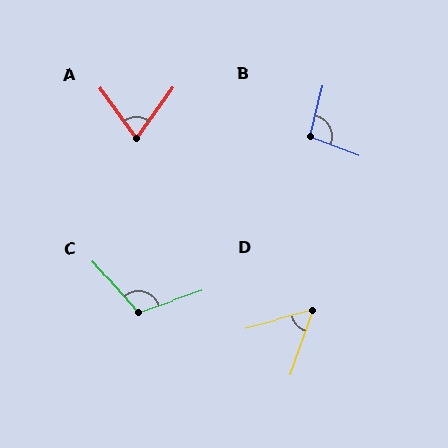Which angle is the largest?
C, at approximately 113 degrees.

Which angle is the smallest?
D, at approximately 56 degrees.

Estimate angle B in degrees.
Approximately 97 degrees.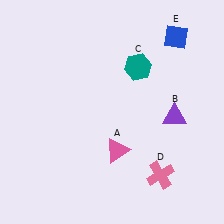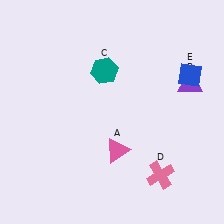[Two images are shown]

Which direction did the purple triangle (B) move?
The purple triangle (B) moved up.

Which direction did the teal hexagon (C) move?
The teal hexagon (C) moved left.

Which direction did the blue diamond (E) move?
The blue diamond (E) moved down.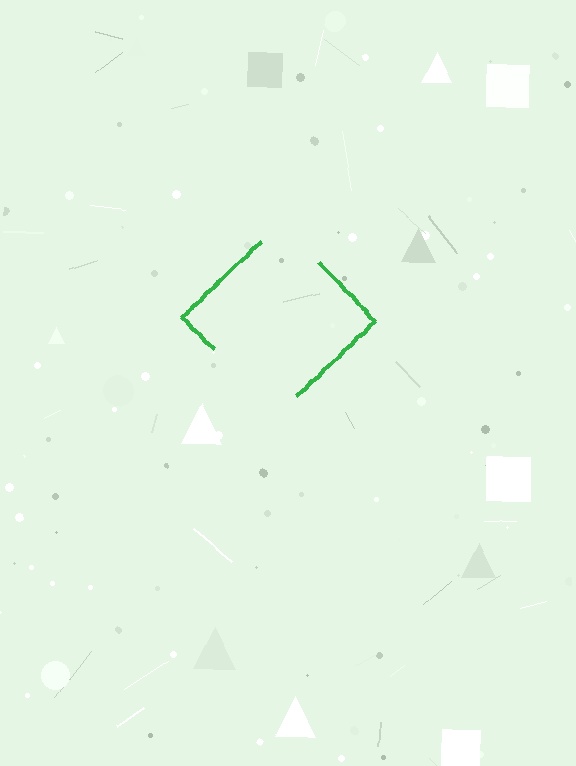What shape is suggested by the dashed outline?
The dashed outline suggests a diamond.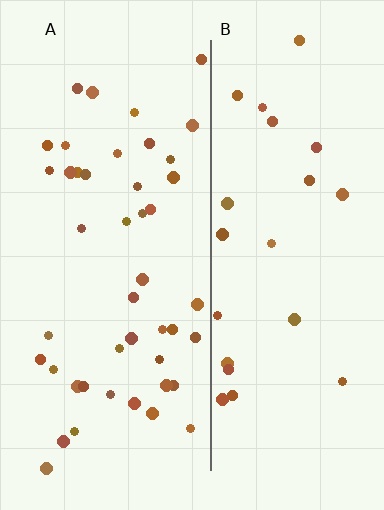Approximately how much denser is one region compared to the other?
Approximately 2.0× — region A over region B.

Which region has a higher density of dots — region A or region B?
A (the left).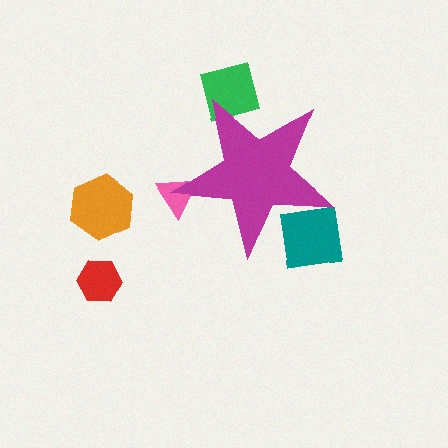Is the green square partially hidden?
Yes, the green square is partially hidden behind the magenta star.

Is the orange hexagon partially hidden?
No, the orange hexagon is fully visible.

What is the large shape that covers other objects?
A magenta star.